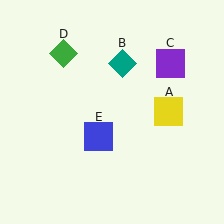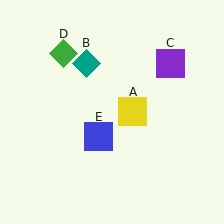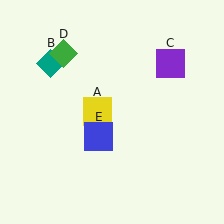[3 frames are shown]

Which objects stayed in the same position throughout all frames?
Purple square (object C) and green diamond (object D) and blue square (object E) remained stationary.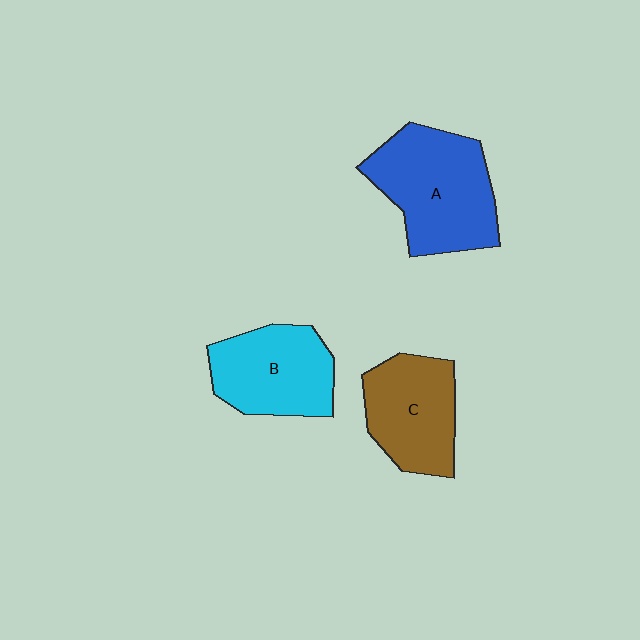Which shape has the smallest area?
Shape C (brown).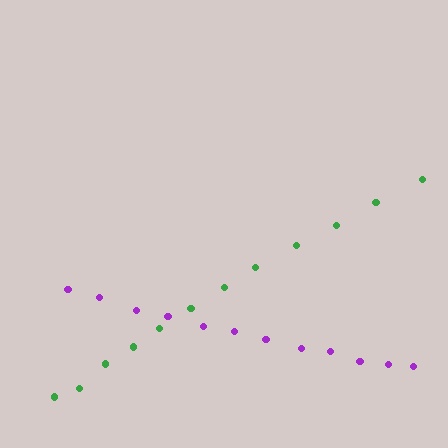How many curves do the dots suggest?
There are 2 distinct paths.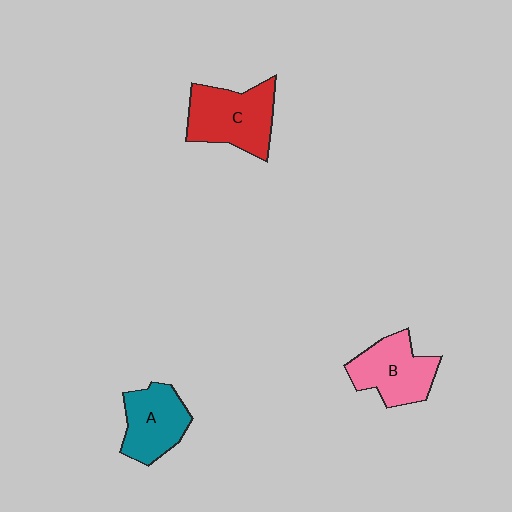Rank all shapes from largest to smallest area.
From largest to smallest: C (red), B (pink), A (teal).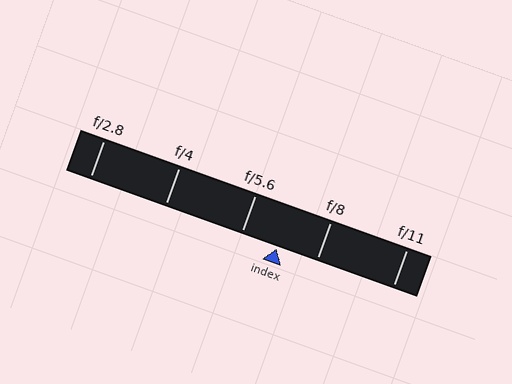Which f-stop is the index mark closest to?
The index mark is closest to f/5.6.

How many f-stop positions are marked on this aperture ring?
There are 5 f-stop positions marked.